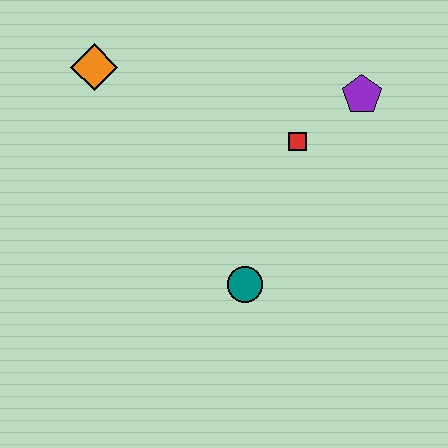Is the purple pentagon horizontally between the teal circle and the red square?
No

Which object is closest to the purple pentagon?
The red square is closest to the purple pentagon.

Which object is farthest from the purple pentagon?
The orange diamond is farthest from the purple pentagon.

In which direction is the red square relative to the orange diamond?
The red square is to the right of the orange diamond.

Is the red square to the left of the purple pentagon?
Yes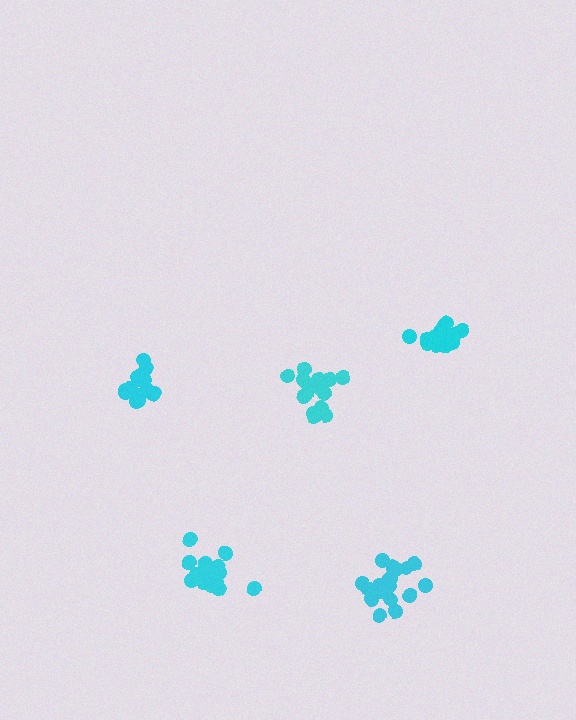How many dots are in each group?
Group 1: 15 dots, Group 2: 16 dots, Group 3: 15 dots, Group 4: 16 dots, Group 5: 21 dots (83 total).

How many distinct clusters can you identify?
There are 5 distinct clusters.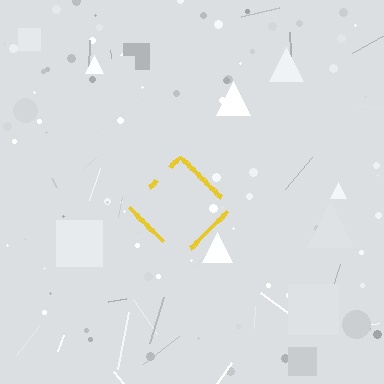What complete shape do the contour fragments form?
The contour fragments form a diamond.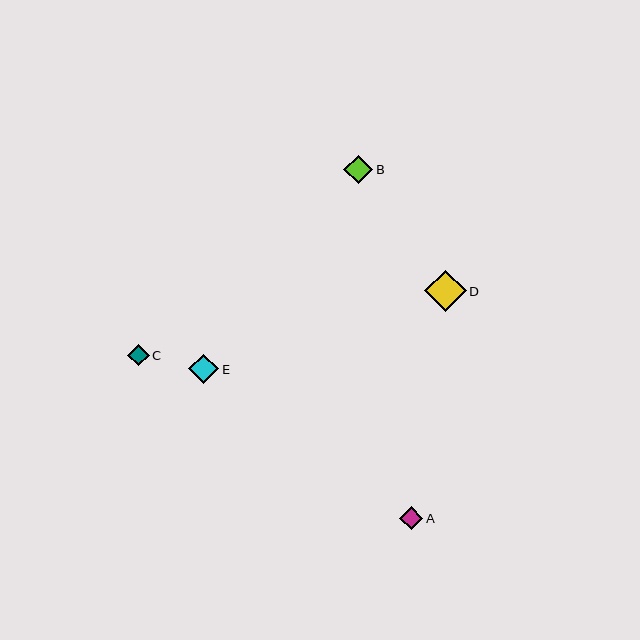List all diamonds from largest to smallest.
From largest to smallest: D, E, B, A, C.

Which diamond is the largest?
Diamond D is the largest with a size of approximately 42 pixels.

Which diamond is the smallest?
Diamond C is the smallest with a size of approximately 21 pixels.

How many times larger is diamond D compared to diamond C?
Diamond D is approximately 2.0 times the size of diamond C.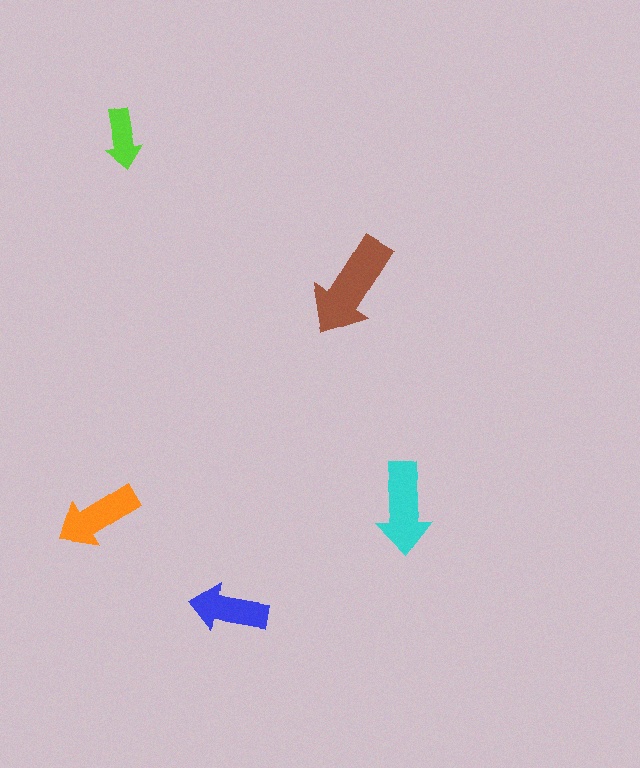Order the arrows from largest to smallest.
the brown one, the cyan one, the orange one, the blue one, the lime one.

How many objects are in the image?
There are 5 objects in the image.